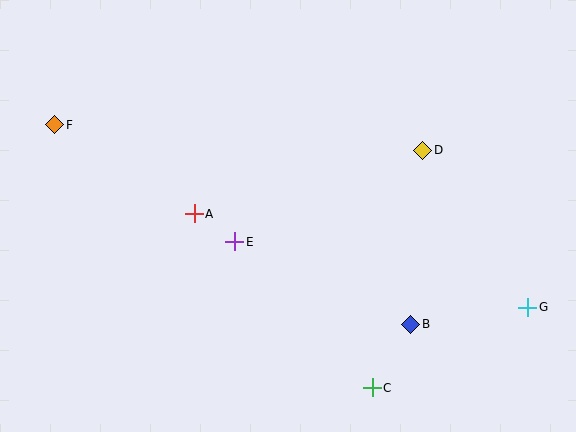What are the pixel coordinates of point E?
Point E is at (235, 242).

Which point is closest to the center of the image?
Point E at (235, 242) is closest to the center.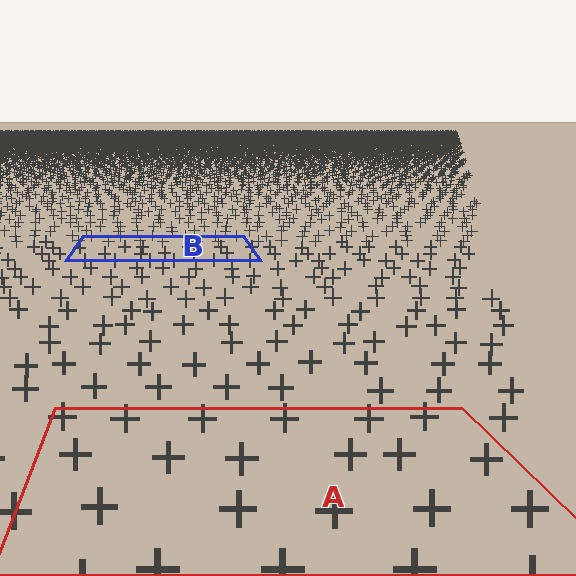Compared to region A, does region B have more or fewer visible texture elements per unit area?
Region B has more texture elements per unit area — they are packed more densely because it is farther away.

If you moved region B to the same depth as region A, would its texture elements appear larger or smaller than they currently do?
They would appear larger. At a closer depth, the same texture elements are projected at a bigger on-screen size.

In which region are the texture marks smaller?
The texture marks are smaller in region B, because it is farther away.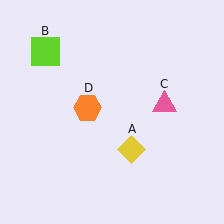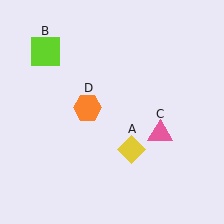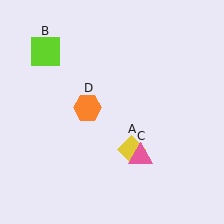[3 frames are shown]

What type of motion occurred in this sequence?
The pink triangle (object C) rotated clockwise around the center of the scene.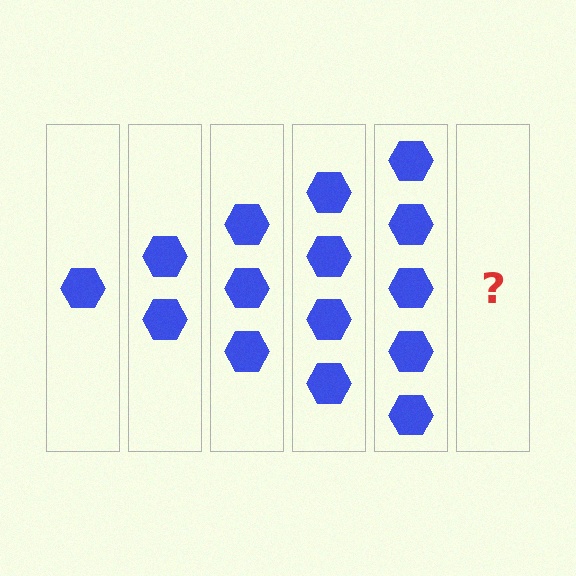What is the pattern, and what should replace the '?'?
The pattern is that each step adds one more hexagon. The '?' should be 6 hexagons.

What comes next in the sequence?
The next element should be 6 hexagons.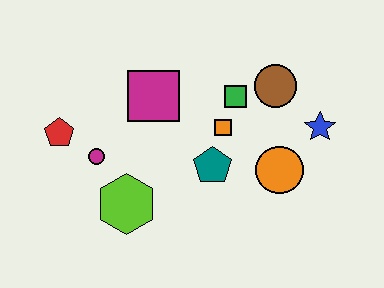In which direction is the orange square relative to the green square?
The orange square is below the green square.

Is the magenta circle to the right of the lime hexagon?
No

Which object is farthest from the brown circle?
The red pentagon is farthest from the brown circle.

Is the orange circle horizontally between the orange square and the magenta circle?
No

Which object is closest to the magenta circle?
The red pentagon is closest to the magenta circle.